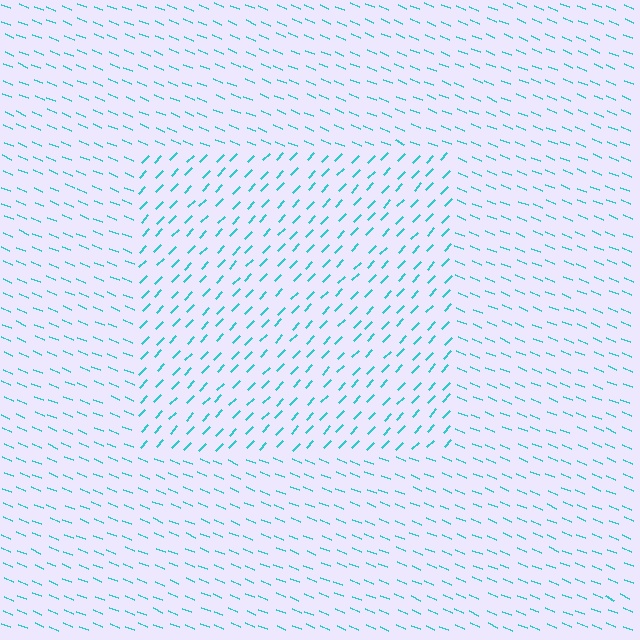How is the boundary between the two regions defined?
The boundary is defined purely by a change in line orientation (approximately 69 degrees difference). All lines are the same color and thickness.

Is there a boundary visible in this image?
Yes, there is a texture boundary formed by a change in line orientation.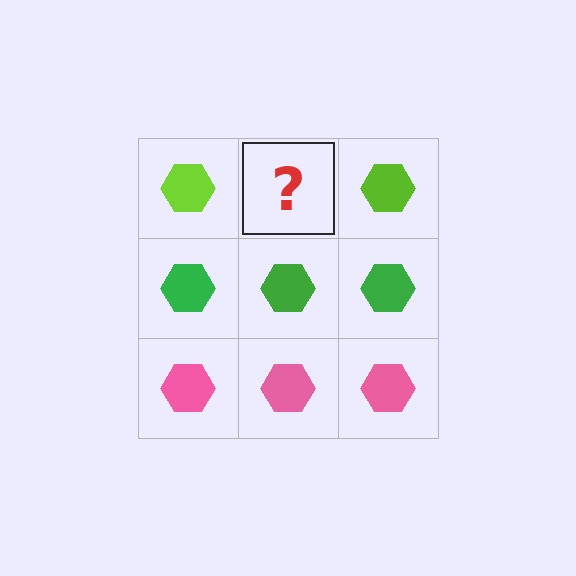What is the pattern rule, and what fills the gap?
The rule is that each row has a consistent color. The gap should be filled with a lime hexagon.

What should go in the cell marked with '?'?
The missing cell should contain a lime hexagon.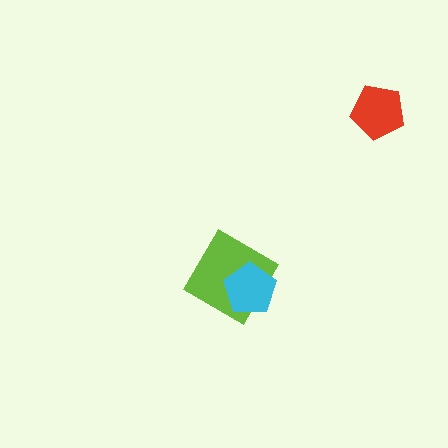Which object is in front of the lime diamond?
The cyan pentagon is in front of the lime diamond.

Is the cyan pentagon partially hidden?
No, no other shape covers it.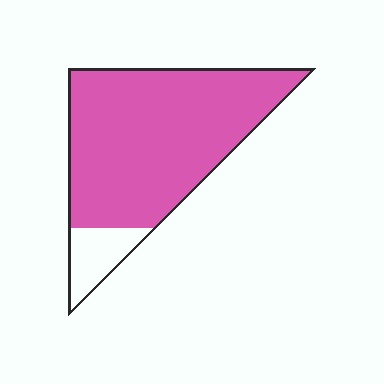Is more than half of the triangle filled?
Yes.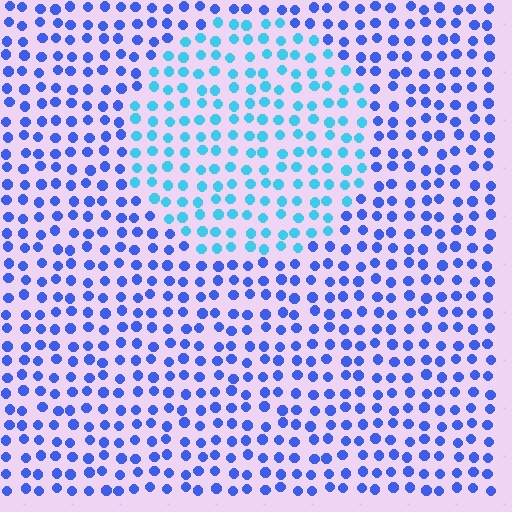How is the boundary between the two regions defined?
The boundary is defined purely by a slight shift in hue (about 39 degrees). Spacing, size, and orientation are identical on both sides.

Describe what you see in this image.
The image is filled with small blue elements in a uniform arrangement. A circle-shaped region is visible where the elements are tinted to a slightly different hue, forming a subtle color boundary.